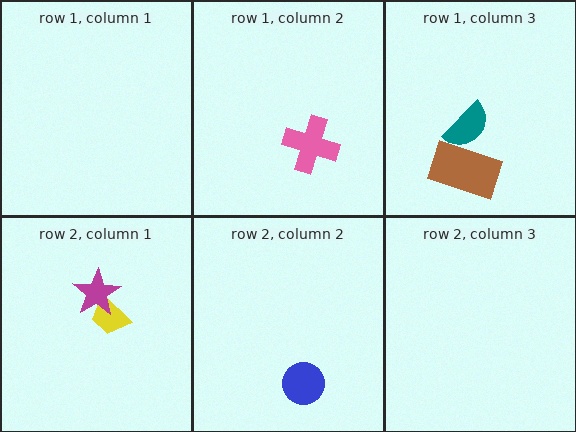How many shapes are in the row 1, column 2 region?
1.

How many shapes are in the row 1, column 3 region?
2.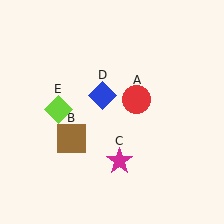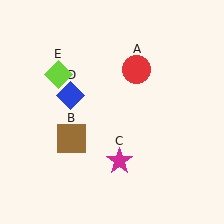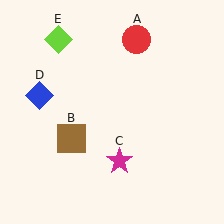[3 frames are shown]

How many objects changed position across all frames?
3 objects changed position: red circle (object A), blue diamond (object D), lime diamond (object E).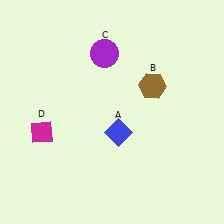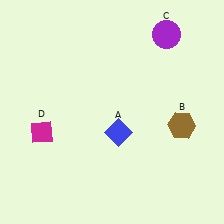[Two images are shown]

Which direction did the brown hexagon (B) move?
The brown hexagon (B) moved down.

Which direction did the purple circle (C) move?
The purple circle (C) moved right.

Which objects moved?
The objects that moved are: the brown hexagon (B), the purple circle (C).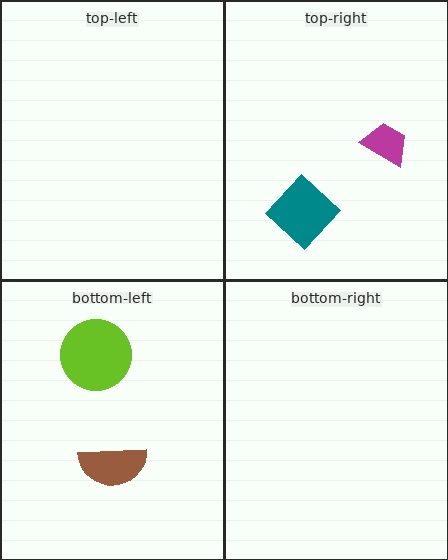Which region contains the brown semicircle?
The bottom-left region.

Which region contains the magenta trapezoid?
The top-right region.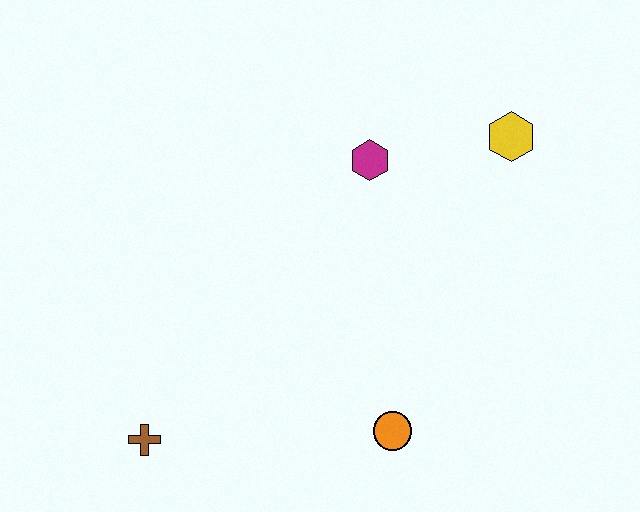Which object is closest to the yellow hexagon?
The magenta hexagon is closest to the yellow hexagon.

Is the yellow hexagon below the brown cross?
No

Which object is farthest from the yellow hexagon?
The brown cross is farthest from the yellow hexagon.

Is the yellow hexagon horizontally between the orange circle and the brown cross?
No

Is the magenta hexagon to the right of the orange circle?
No